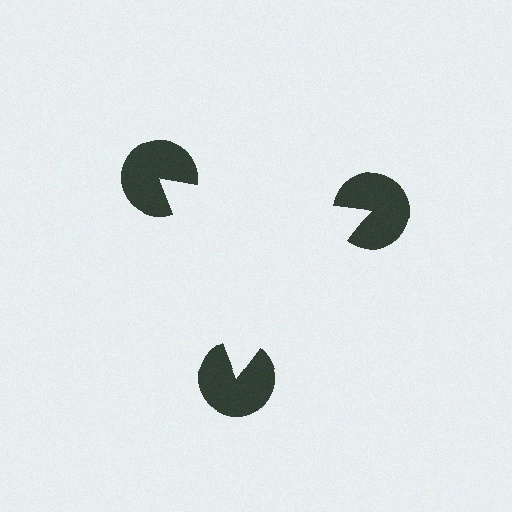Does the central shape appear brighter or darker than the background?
It typically appears slightly brighter than the background, even though no actual brightness change is drawn.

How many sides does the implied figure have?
3 sides.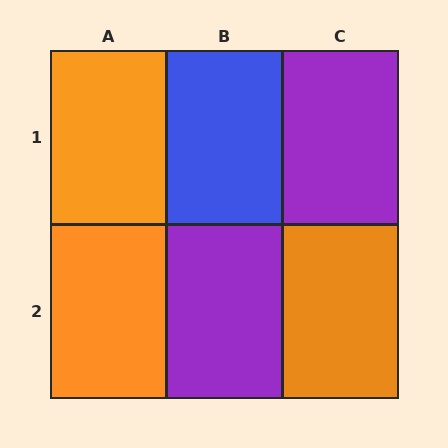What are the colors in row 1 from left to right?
Orange, blue, purple.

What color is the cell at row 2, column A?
Orange.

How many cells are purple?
2 cells are purple.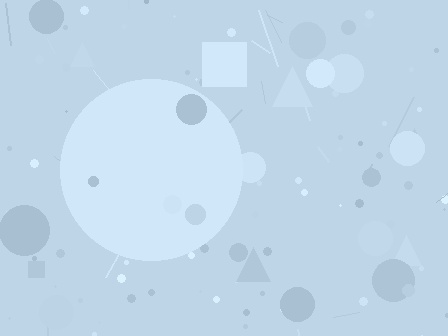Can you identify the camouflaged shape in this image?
The camouflaged shape is a circle.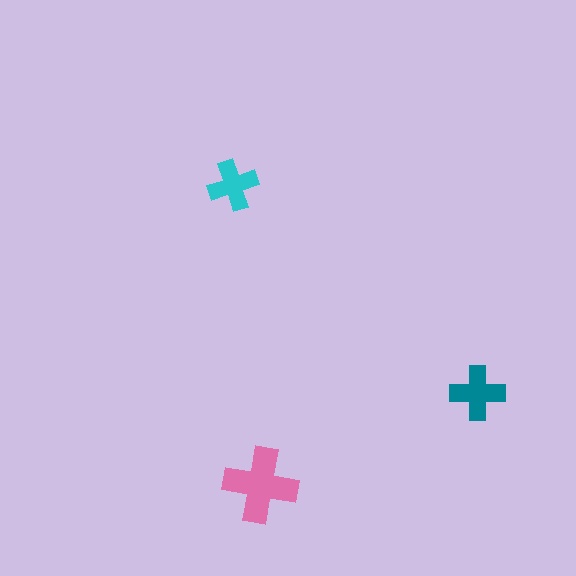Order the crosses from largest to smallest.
the pink one, the teal one, the cyan one.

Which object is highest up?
The cyan cross is topmost.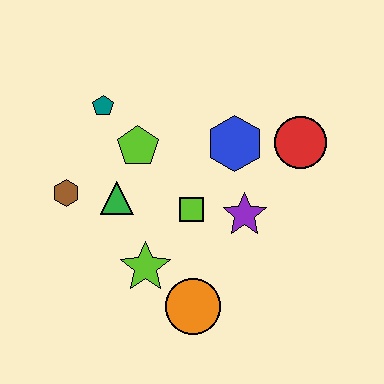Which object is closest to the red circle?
The blue hexagon is closest to the red circle.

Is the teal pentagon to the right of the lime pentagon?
No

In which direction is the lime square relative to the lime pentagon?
The lime square is below the lime pentagon.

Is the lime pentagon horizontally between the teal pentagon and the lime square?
Yes